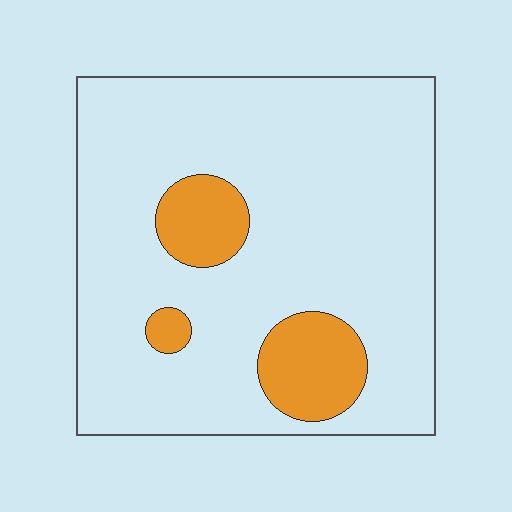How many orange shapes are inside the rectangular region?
3.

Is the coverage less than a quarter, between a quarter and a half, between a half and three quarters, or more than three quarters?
Less than a quarter.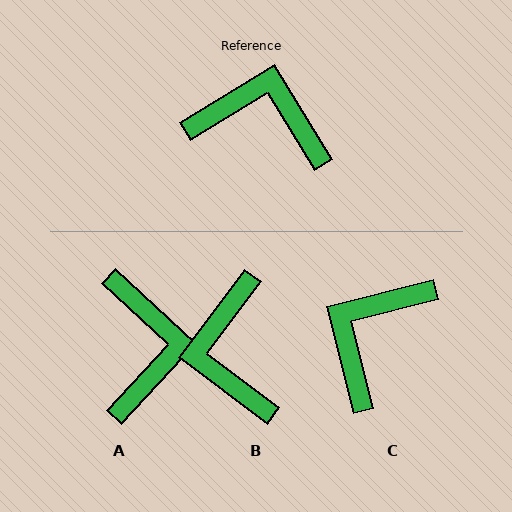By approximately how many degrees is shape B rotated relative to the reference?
Approximately 112 degrees counter-clockwise.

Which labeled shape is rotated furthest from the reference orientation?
B, about 112 degrees away.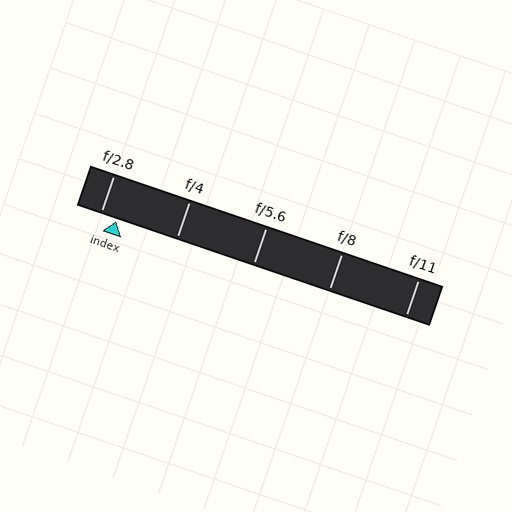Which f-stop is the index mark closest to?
The index mark is closest to f/2.8.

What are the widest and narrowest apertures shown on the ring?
The widest aperture shown is f/2.8 and the narrowest is f/11.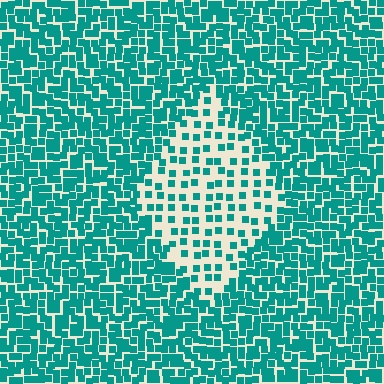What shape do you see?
I see a diamond.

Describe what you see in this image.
The image contains small teal elements arranged at two different densities. A diamond-shaped region is visible where the elements are less densely packed than the surrounding area.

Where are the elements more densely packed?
The elements are more densely packed outside the diamond boundary.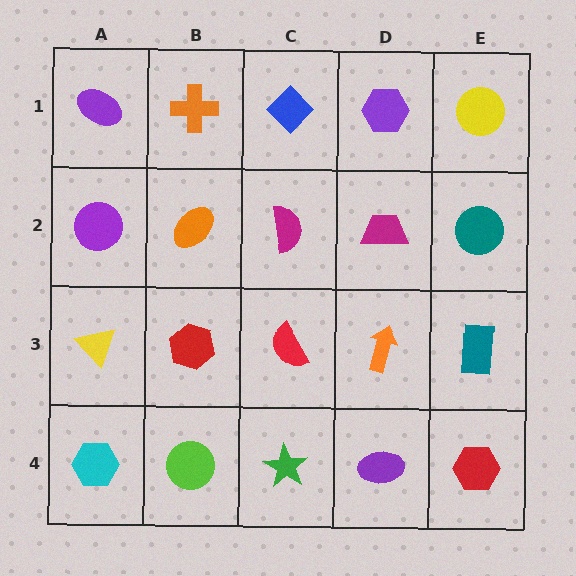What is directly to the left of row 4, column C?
A lime circle.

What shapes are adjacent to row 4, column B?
A red hexagon (row 3, column B), a cyan hexagon (row 4, column A), a green star (row 4, column C).